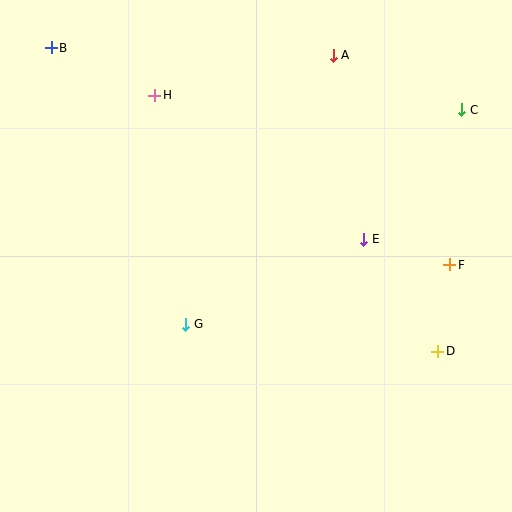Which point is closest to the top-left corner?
Point B is closest to the top-left corner.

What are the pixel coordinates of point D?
Point D is at (438, 351).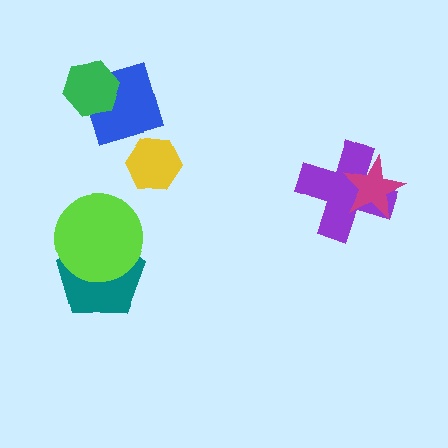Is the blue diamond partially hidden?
Yes, it is partially covered by another shape.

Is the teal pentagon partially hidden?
Yes, it is partially covered by another shape.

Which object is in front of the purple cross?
The magenta star is in front of the purple cross.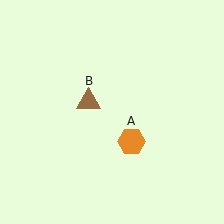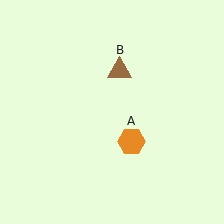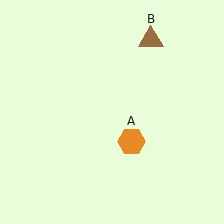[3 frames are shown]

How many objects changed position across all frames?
1 object changed position: brown triangle (object B).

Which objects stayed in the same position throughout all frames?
Orange hexagon (object A) remained stationary.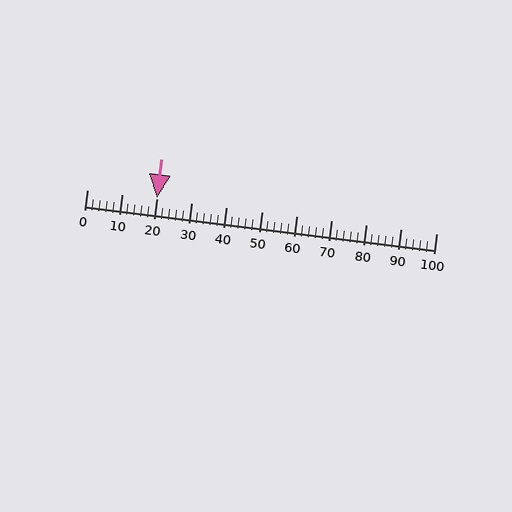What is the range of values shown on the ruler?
The ruler shows values from 0 to 100.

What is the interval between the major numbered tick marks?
The major tick marks are spaced 10 units apart.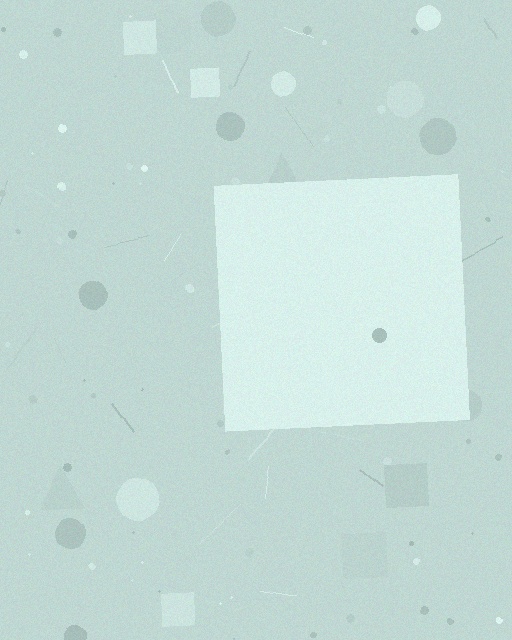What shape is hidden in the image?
A square is hidden in the image.